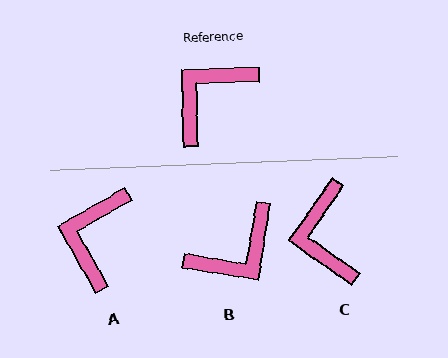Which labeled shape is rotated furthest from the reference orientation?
B, about 169 degrees away.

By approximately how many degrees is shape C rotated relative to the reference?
Approximately 54 degrees counter-clockwise.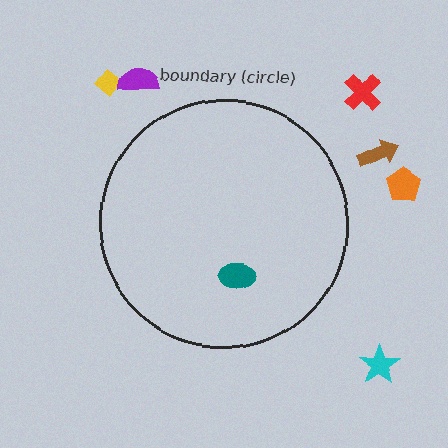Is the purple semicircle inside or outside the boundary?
Outside.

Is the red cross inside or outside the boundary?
Outside.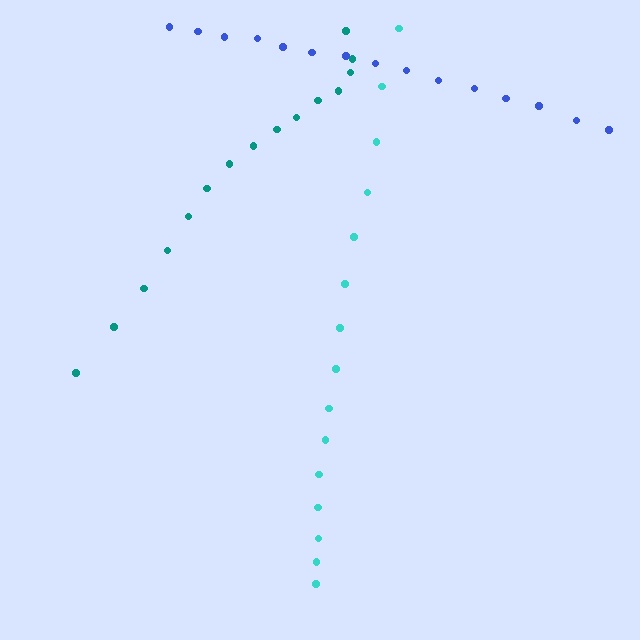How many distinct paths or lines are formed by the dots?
There are 3 distinct paths.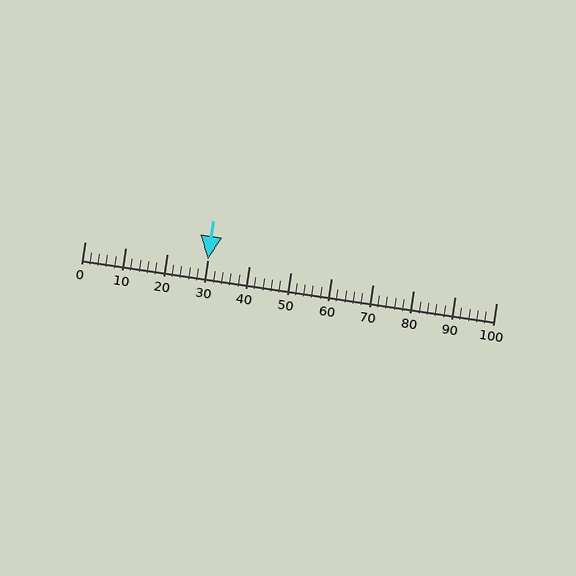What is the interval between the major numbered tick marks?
The major tick marks are spaced 10 units apart.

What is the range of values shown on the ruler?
The ruler shows values from 0 to 100.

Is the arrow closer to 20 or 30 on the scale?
The arrow is closer to 30.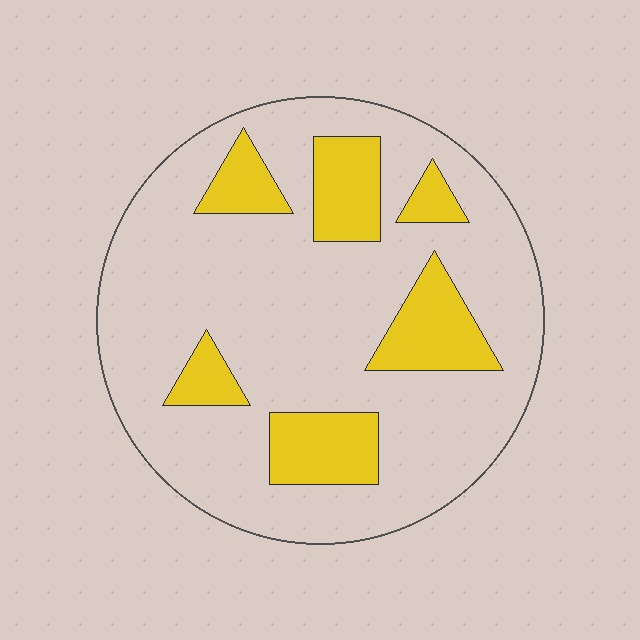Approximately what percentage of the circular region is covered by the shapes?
Approximately 20%.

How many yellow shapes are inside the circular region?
6.